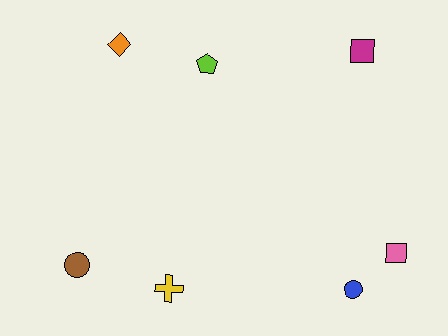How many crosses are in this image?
There is 1 cross.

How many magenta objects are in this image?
There is 1 magenta object.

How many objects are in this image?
There are 7 objects.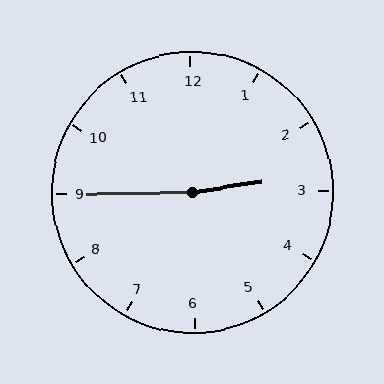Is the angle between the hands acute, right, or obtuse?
It is obtuse.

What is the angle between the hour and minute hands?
Approximately 172 degrees.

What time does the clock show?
2:45.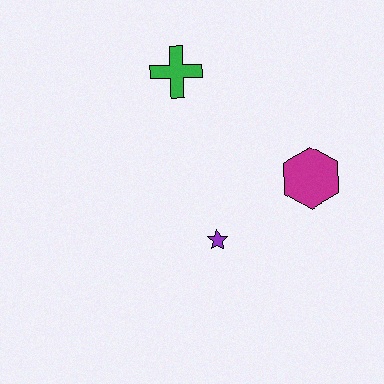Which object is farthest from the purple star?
The green cross is farthest from the purple star.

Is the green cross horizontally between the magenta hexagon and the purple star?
No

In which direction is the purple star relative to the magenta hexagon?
The purple star is to the left of the magenta hexagon.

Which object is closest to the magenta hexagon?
The purple star is closest to the magenta hexagon.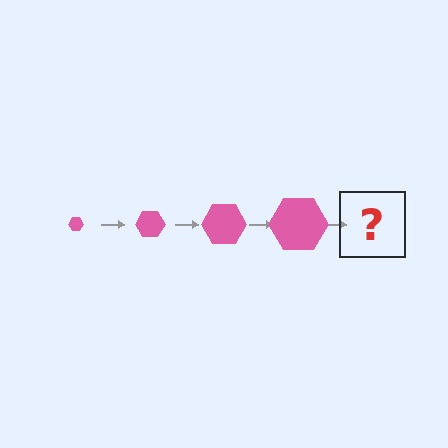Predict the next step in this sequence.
The next step is a pink hexagon, larger than the previous one.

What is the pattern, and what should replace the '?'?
The pattern is that the hexagon gets progressively larger each step. The '?' should be a pink hexagon, larger than the previous one.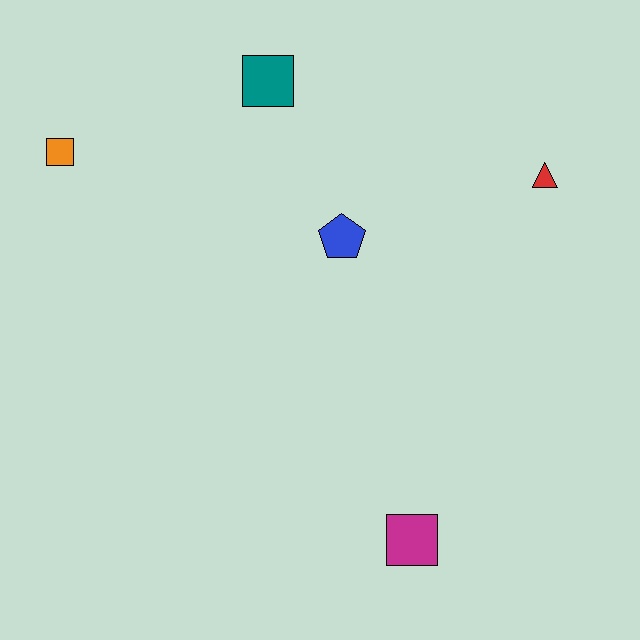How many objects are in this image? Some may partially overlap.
There are 5 objects.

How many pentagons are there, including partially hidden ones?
There is 1 pentagon.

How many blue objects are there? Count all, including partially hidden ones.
There is 1 blue object.